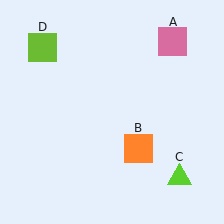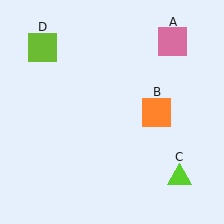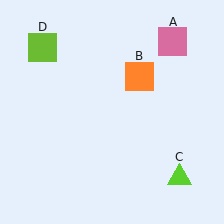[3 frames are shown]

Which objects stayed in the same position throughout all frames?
Pink square (object A) and lime triangle (object C) and lime square (object D) remained stationary.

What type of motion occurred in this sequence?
The orange square (object B) rotated counterclockwise around the center of the scene.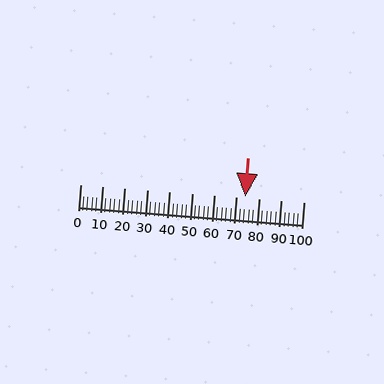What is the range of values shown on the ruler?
The ruler shows values from 0 to 100.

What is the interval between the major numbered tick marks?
The major tick marks are spaced 10 units apart.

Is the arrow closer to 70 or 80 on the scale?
The arrow is closer to 70.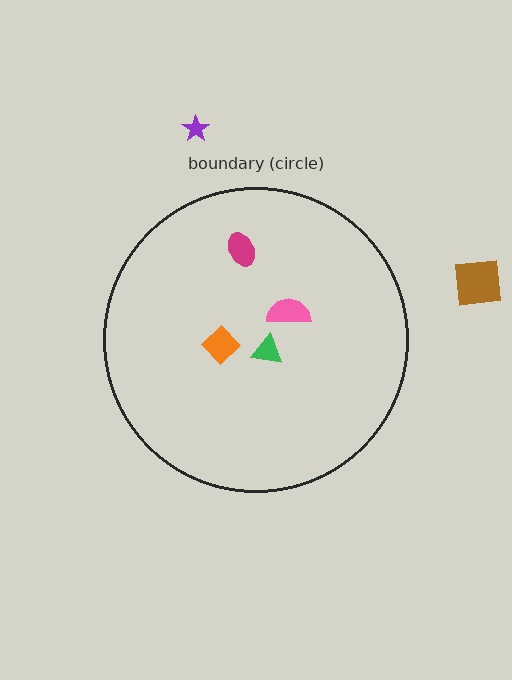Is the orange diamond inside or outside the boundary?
Inside.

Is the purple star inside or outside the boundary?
Outside.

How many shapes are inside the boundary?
4 inside, 2 outside.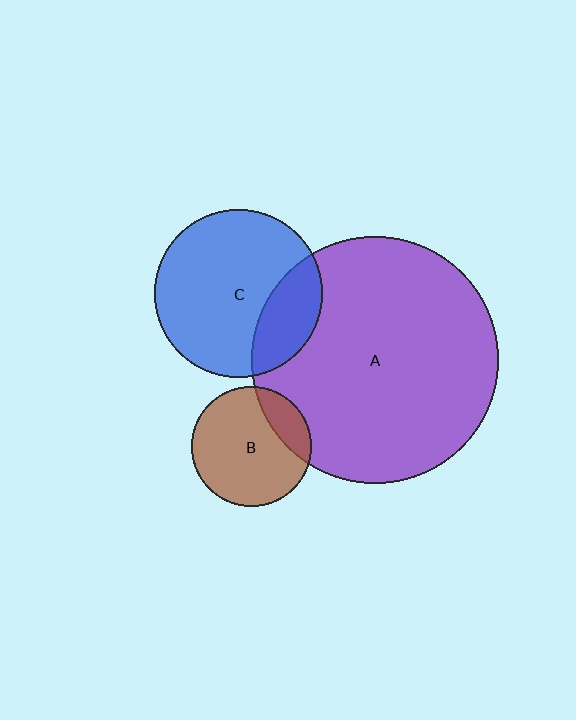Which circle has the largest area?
Circle A (purple).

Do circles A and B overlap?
Yes.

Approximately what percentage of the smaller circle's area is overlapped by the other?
Approximately 20%.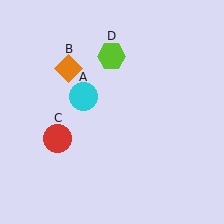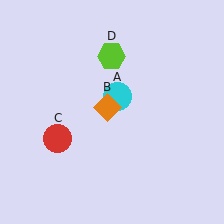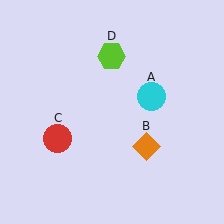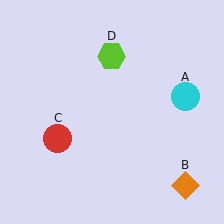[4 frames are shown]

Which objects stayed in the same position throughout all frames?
Red circle (object C) and lime hexagon (object D) remained stationary.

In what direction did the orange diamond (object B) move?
The orange diamond (object B) moved down and to the right.